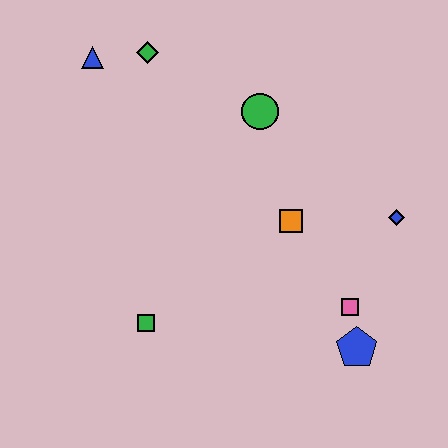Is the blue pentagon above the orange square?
No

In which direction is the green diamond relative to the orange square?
The green diamond is above the orange square.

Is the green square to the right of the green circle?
No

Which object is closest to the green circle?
The orange square is closest to the green circle.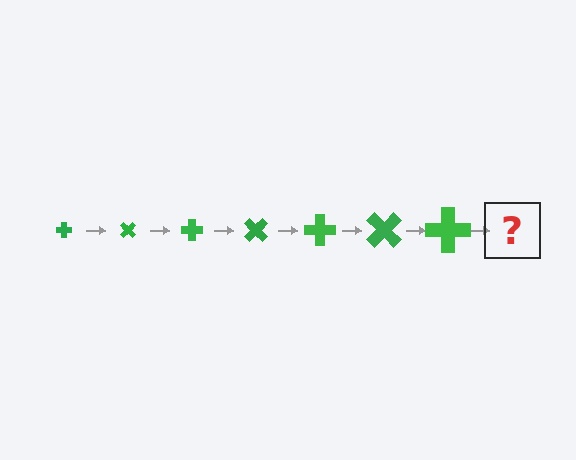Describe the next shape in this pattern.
It should be a cross, larger than the previous one and rotated 315 degrees from the start.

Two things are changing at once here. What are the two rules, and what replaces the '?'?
The two rules are that the cross grows larger each step and it rotates 45 degrees each step. The '?' should be a cross, larger than the previous one and rotated 315 degrees from the start.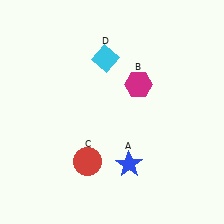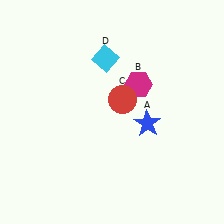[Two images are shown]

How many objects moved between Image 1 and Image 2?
2 objects moved between the two images.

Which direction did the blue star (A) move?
The blue star (A) moved up.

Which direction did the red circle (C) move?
The red circle (C) moved up.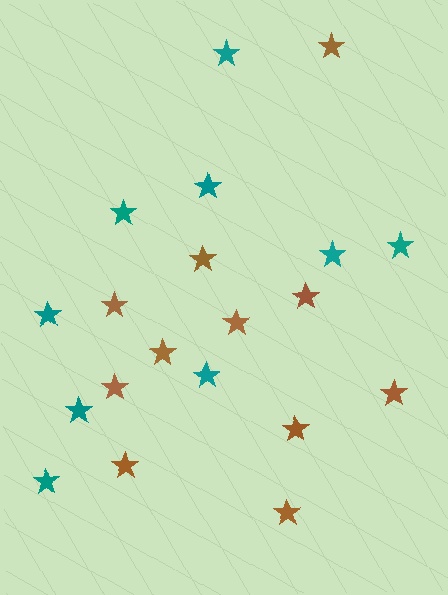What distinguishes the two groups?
There are 2 groups: one group of brown stars (11) and one group of teal stars (9).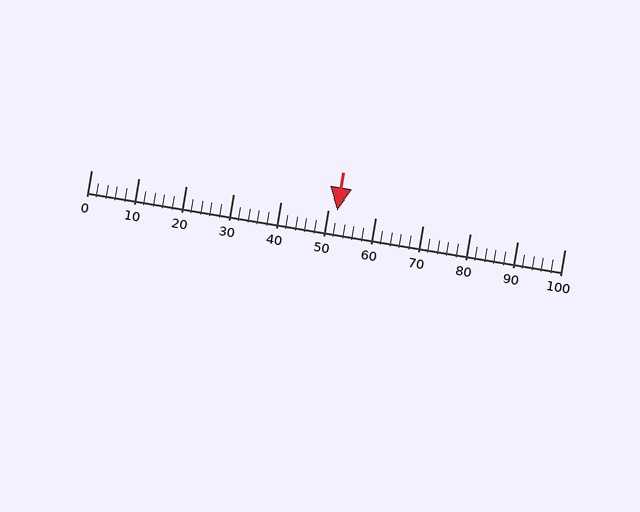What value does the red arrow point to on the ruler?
The red arrow points to approximately 52.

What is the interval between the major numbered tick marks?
The major tick marks are spaced 10 units apart.